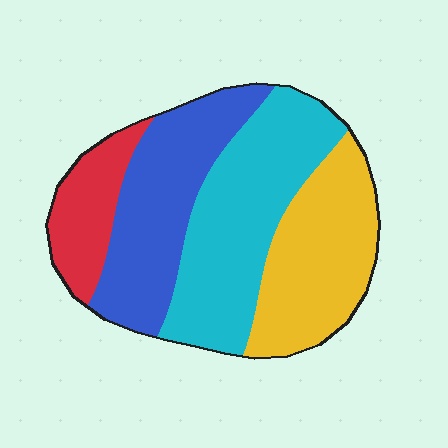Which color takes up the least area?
Red, at roughly 15%.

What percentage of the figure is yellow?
Yellow covers roughly 25% of the figure.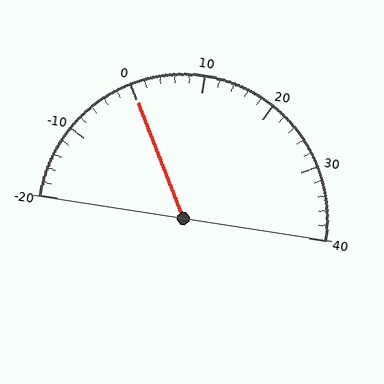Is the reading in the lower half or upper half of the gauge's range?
The reading is in the lower half of the range (-20 to 40).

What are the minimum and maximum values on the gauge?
The gauge ranges from -20 to 40.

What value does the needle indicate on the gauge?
The needle indicates approximately 0.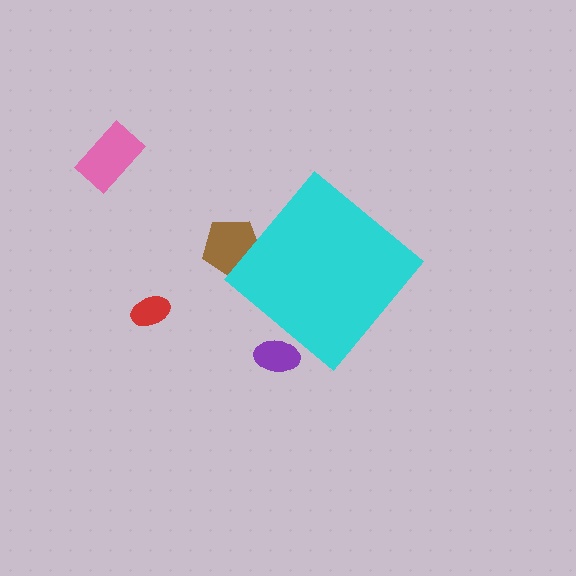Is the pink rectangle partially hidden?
No, the pink rectangle is fully visible.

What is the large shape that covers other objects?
A cyan diamond.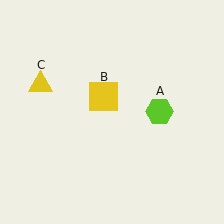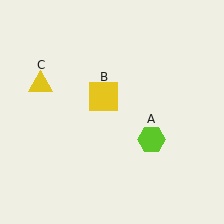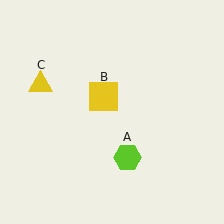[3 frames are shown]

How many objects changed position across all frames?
1 object changed position: lime hexagon (object A).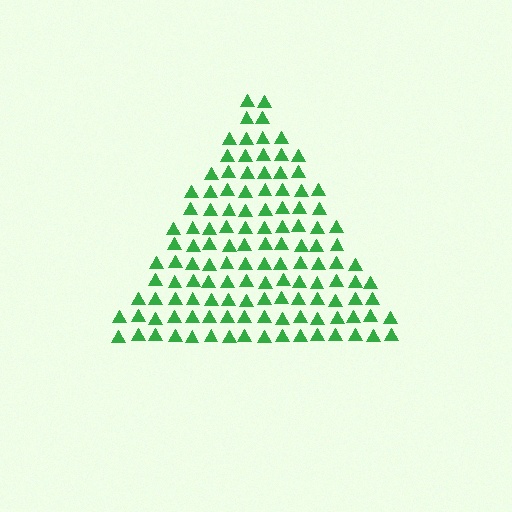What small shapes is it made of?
It is made of small triangles.